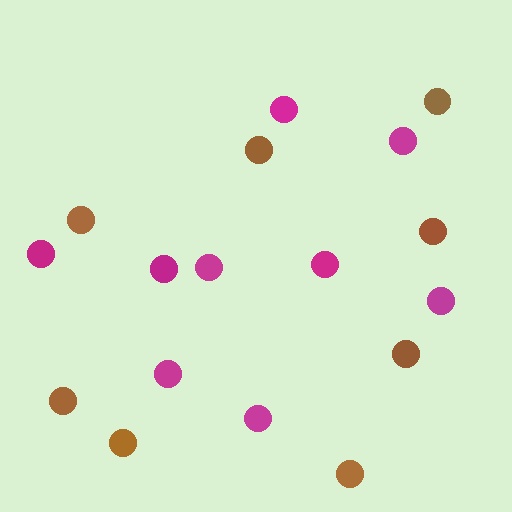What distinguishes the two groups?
There are 2 groups: one group of brown circles (8) and one group of magenta circles (9).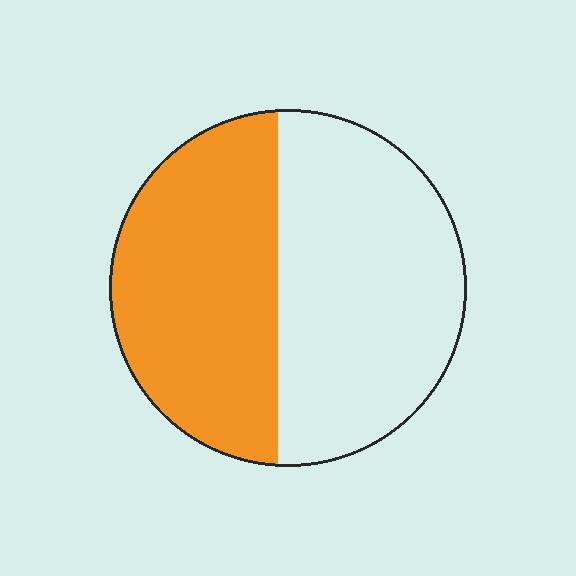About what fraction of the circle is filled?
About one half (1/2).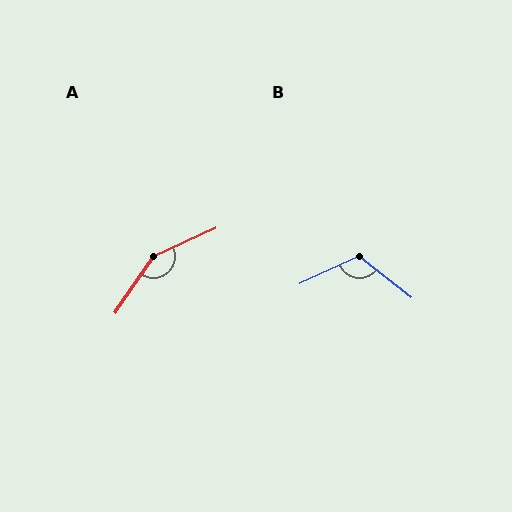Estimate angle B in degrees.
Approximately 118 degrees.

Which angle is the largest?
A, at approximately 149 degrees.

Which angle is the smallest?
B, at approximately 118 degrees.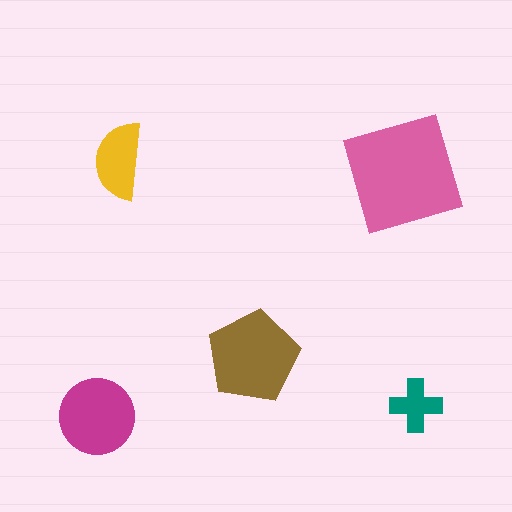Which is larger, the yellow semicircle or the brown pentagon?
The brown pentagon.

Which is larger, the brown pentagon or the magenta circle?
The brown pentagon.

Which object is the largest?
The pink square.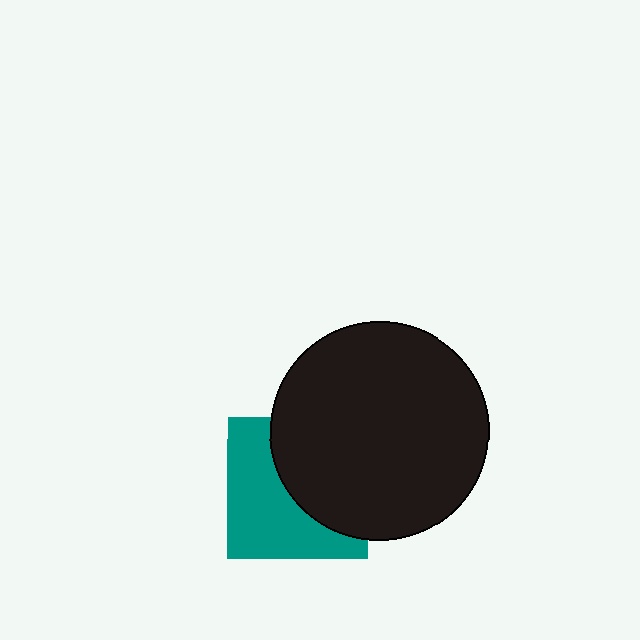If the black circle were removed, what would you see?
You would see the complete teal square.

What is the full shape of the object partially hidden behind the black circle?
The partially hidden object is a teal square.